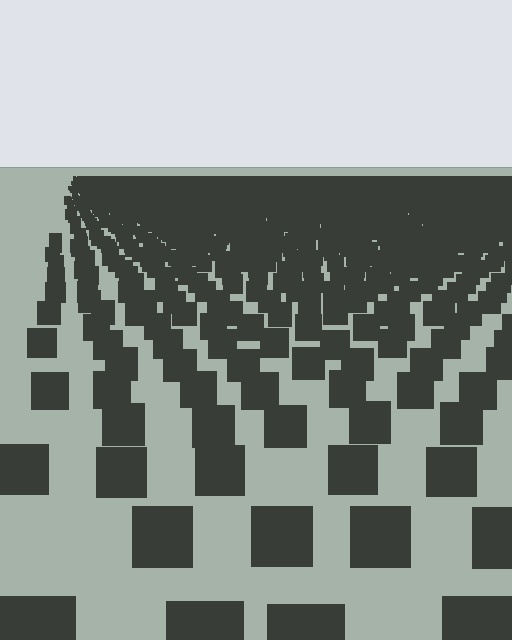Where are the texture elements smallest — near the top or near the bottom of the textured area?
Near the top.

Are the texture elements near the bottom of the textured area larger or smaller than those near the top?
Larger. Near the bottom, elements are closer to the viewer and appear at a bigger on-screen size.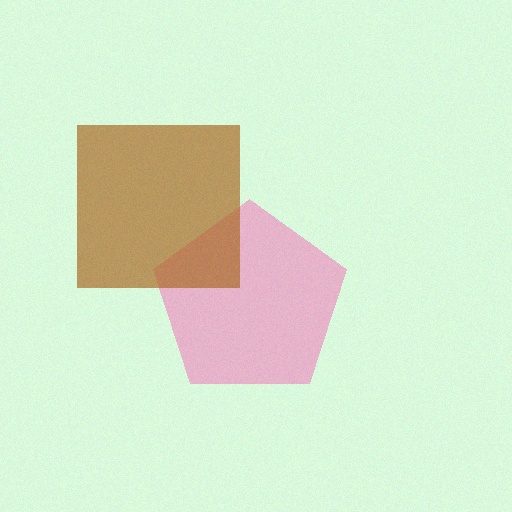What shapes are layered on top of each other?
The layered shapes are: a pink pentagon, a brown square.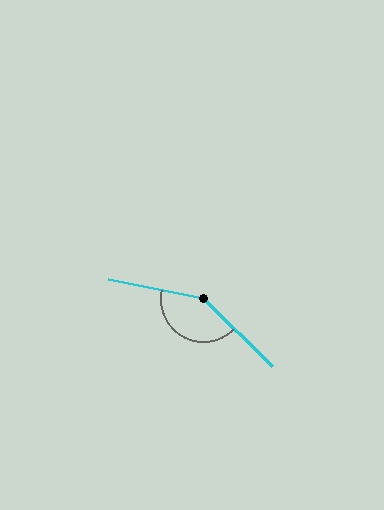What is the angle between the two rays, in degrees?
Approximately 147 degrees.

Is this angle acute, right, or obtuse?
It is obtuse.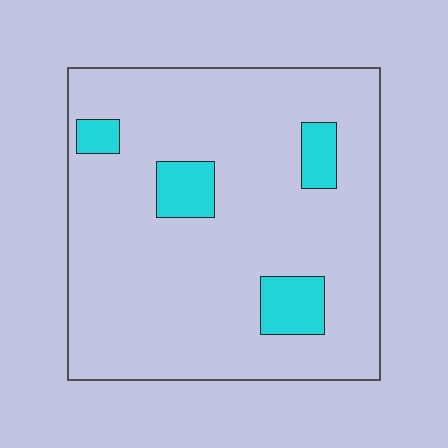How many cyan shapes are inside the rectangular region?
4.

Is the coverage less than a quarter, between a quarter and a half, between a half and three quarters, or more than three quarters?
Less than a quarter.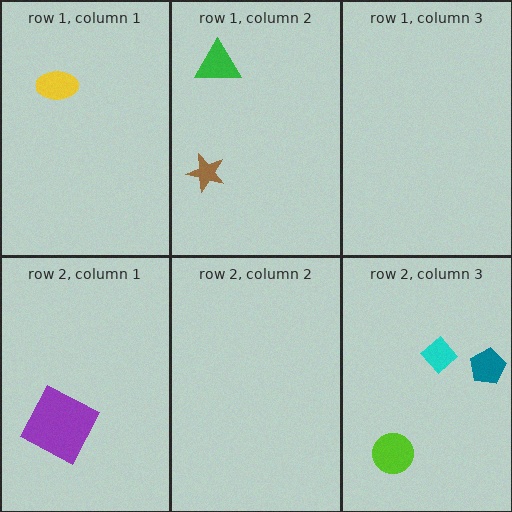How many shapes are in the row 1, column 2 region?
2.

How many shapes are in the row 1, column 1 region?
1.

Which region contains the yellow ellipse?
The row 1, column 1 region.